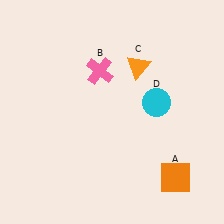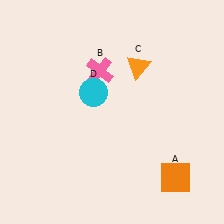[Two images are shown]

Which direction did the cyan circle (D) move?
The cyan circle (D) moved left.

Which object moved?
The cyan circle (D) moved left.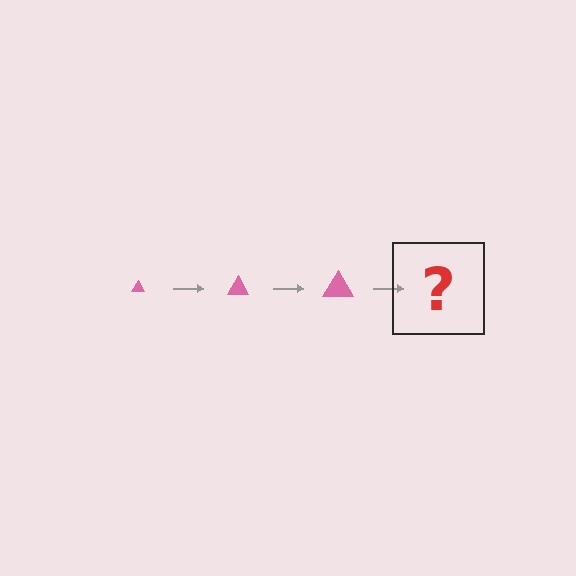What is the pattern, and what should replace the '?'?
The pattern is that the triangle gets progressively larger each step. The '?' should be a pink triangle, larger than the previous one.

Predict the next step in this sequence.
The next step is a pink triangle, larger than the previous one.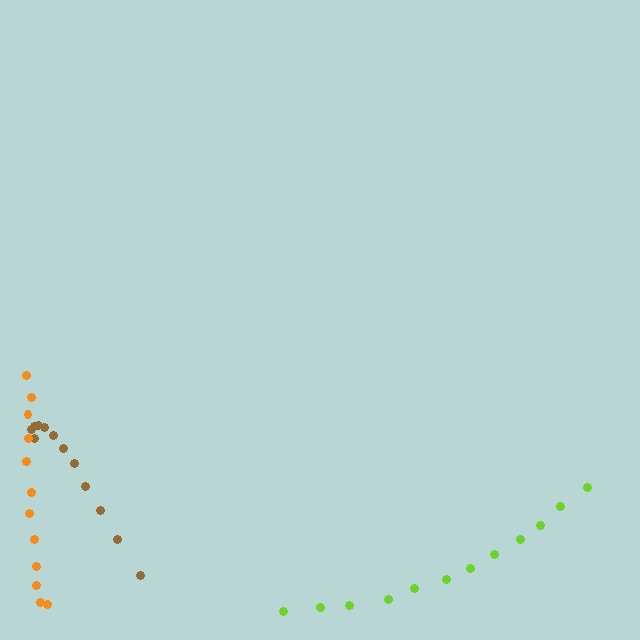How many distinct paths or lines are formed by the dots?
There are 3 distinct paths.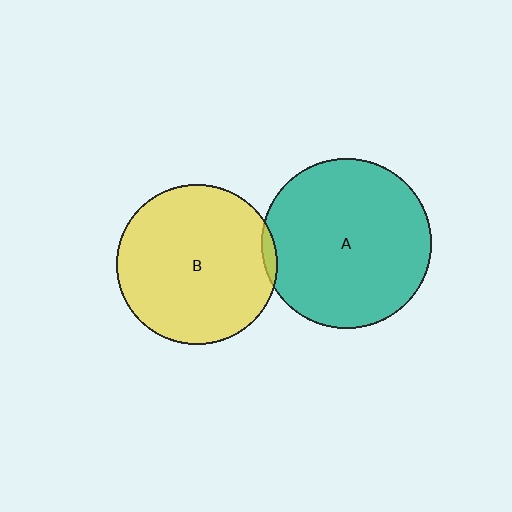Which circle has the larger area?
Circle A (teal).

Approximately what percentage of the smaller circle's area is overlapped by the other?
Approximately 5%.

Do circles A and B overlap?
Yes.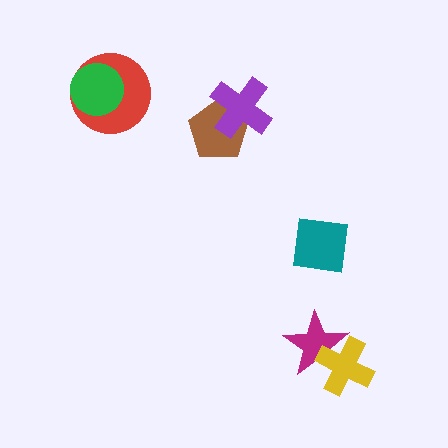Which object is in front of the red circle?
The green circle is in front of the red circle.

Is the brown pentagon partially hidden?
Yes, it is partially covered by another shape.